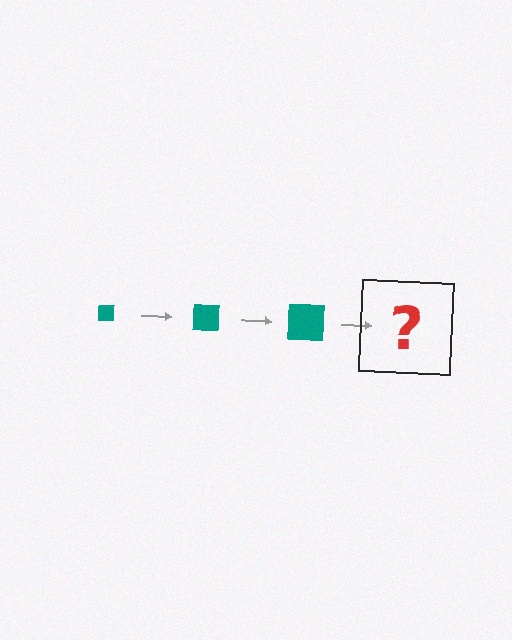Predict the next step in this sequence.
The next step is a teal square, larger than the previous one.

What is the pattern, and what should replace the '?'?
The pattern is that the square gets progressively larger each step. The '?' should be a teal square, larger than the previous one.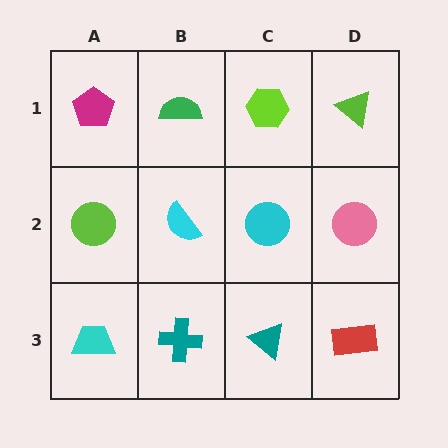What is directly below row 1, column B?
A cyan semicircle.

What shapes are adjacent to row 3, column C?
A cyan circle (row 2, column C), a teal cross (row 3, column B), a red rectangle (row 3, column D).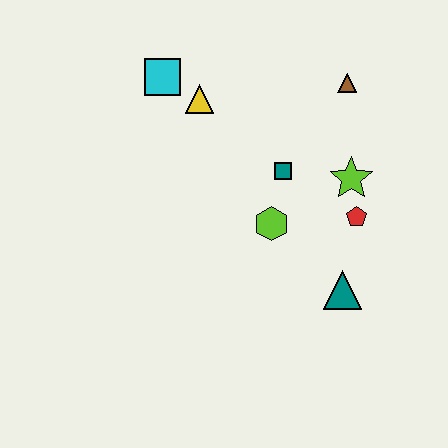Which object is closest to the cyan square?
The yellow triangle is closest to the cyan square.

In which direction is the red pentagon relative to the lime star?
The red pentagon is below the lime star.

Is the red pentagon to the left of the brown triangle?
No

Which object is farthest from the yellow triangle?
The teal triangle is farthest from the yellow triangle.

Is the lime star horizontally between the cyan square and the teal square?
No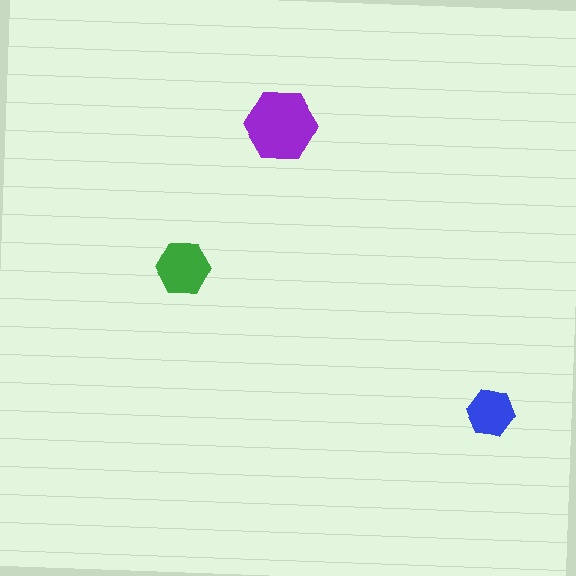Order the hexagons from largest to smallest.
the purple one, the green one, the blue one.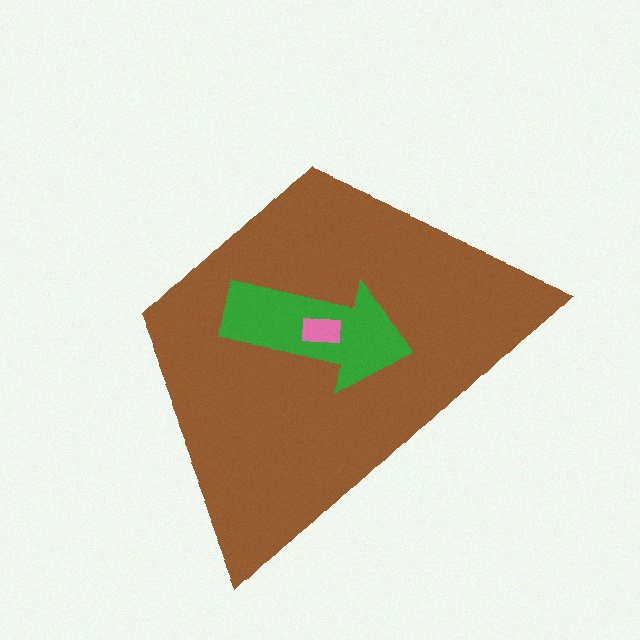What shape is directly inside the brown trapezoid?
The green arrow.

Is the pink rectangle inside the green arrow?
Yes.